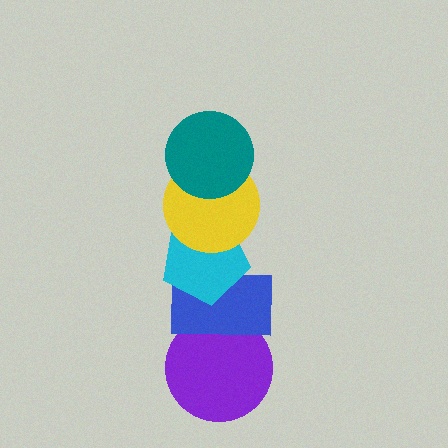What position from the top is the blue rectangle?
The blue rectangle is 4th from the top.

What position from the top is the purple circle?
The purple circle is 5th from the top.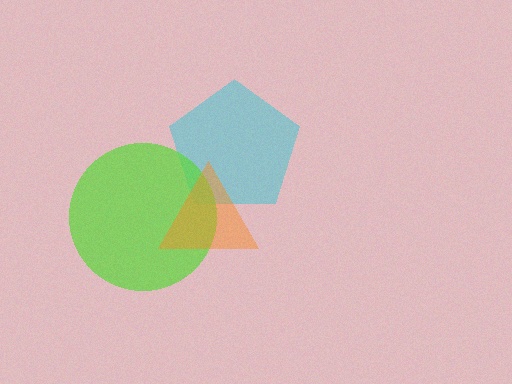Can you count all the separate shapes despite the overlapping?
Yes, there are 3 separate shapes.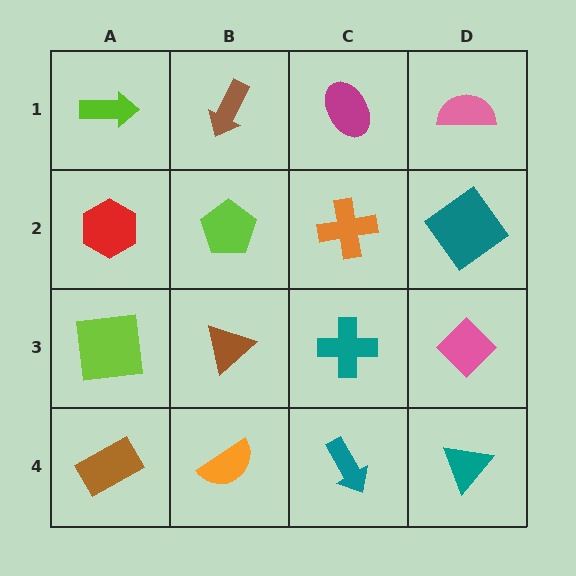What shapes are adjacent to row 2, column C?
A magenta ellipse (row 1, column C), a teal cross (row 3, column C), a lime pentagon (row 2, column B), a teal diamond (row 2, column D).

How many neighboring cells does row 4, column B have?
3.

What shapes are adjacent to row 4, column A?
A lime square (row 3, column A), an orange semicircle (row 4, column B).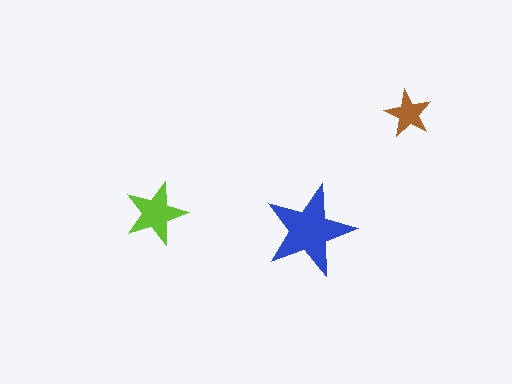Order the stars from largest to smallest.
the blue one, the lime one, the brown one.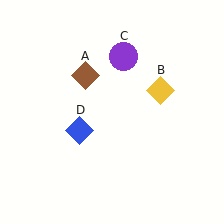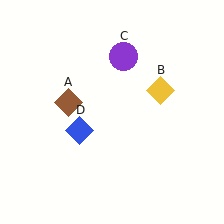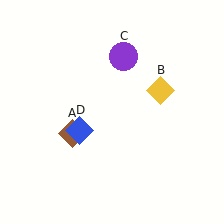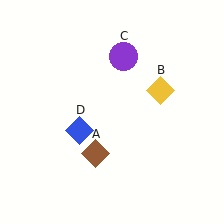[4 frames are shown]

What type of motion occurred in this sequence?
The brown diamond (object A) rotated counterclockwise around the center of the scene.